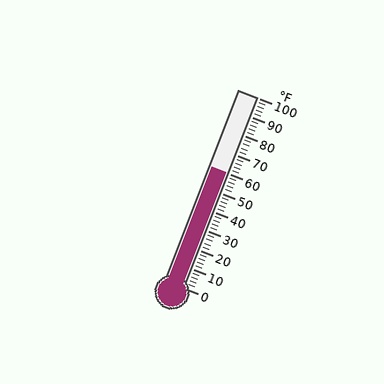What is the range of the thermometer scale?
The thermometer scale ranges from 0°F to 100°F.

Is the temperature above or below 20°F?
The temperature is above 20°F.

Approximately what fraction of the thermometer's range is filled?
The thermometer is filled to approximately 60% of its range.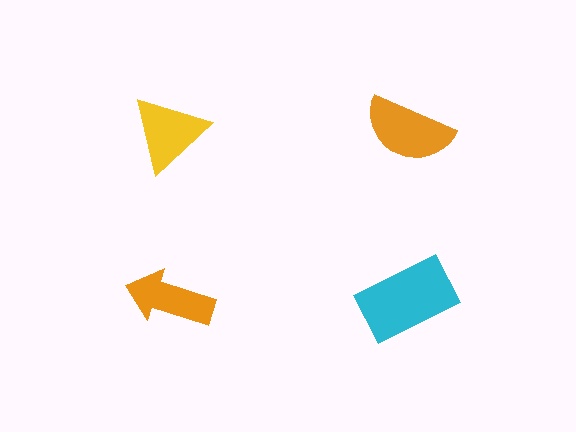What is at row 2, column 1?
An orange arrow.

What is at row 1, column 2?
An orange semicircle.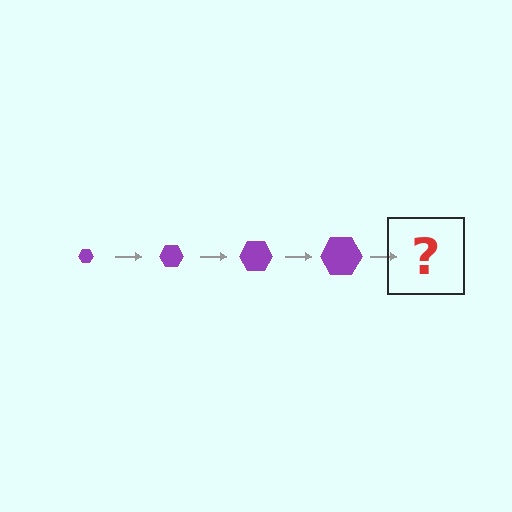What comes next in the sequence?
The next element should be a purple hexagon, larger than the previous one.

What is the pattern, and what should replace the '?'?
The pattern is that the hexagon gets progressively larger each step. The '?' should be a purple hexagon, larger than the previous one.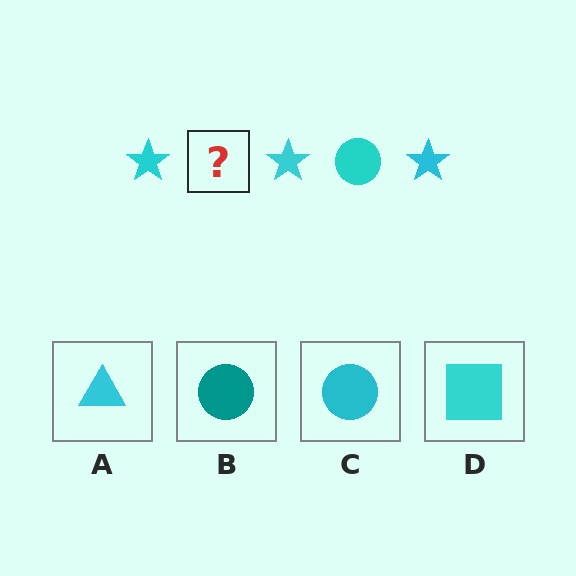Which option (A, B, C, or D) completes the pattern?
C.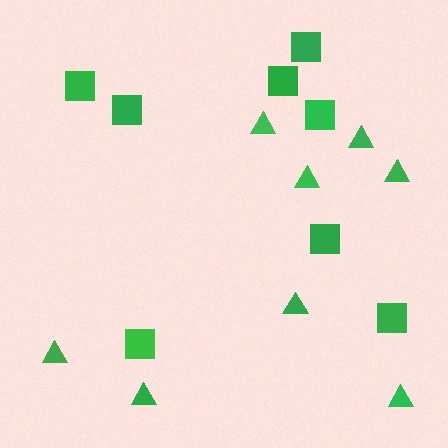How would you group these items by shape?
There are 2 groups: one group of squares (8) and one group of triangles (8).